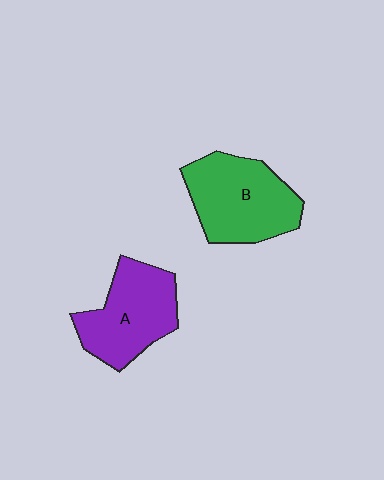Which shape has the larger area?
Shape B (green).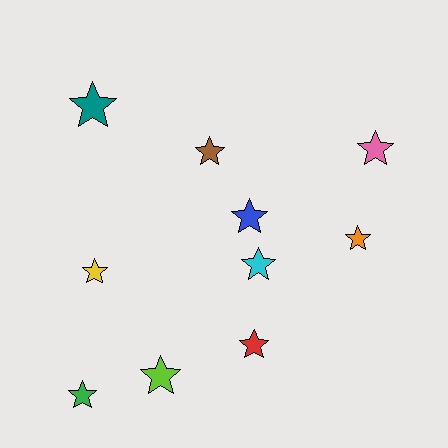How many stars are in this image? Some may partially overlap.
There are 10 stars.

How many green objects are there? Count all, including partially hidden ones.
There is 1 green object.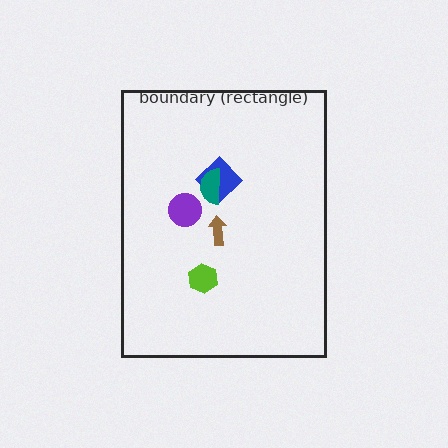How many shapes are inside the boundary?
5 inside, 0 outside.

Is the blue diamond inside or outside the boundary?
Inside.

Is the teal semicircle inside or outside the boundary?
Inside.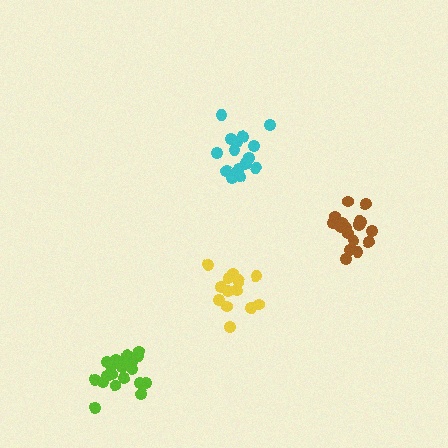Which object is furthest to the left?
The lime cluster is leftmost.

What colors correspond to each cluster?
The clusters are colored: yellow, brown, lime, cyan.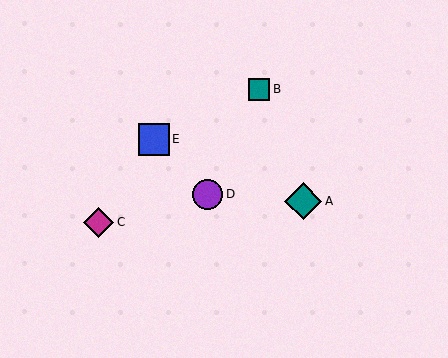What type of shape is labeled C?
Shape C is a magenta diamond.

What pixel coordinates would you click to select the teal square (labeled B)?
Click at (259, 90) to select the teal square B.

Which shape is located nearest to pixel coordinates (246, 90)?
The teal square (labeled B) at (259, 90) is nearest to that location.